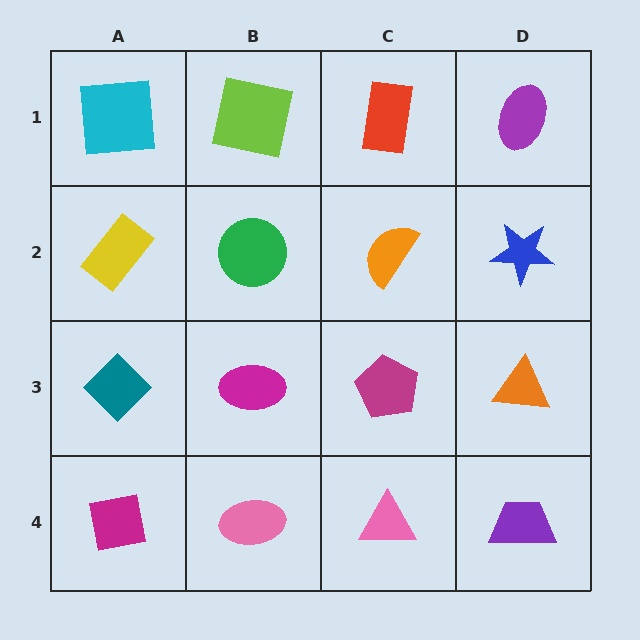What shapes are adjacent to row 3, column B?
A green circle (row 2, column B), a pink ellipse (row 4, column B), a teal diamond (row 3, column A), a magenta pentagon (row 3, column C).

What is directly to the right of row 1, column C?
A purple ellipse.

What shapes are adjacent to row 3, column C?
An orange semicircle (row 2, column C), a pink triangle (row 4, column C), a magenta ellipse (row 3, column B), an orange triangle (row 3, column D).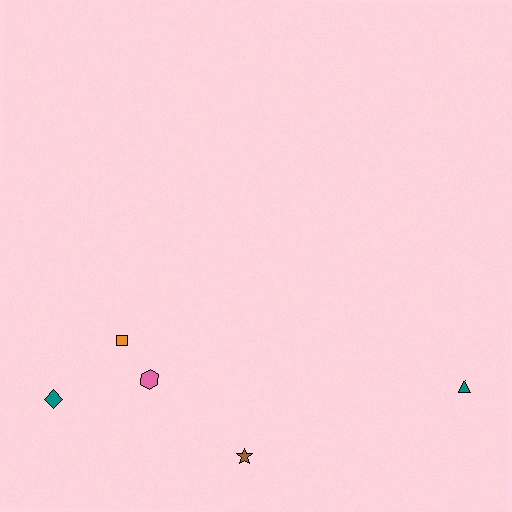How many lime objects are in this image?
There are no lime objects.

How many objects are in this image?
There are 5 objects.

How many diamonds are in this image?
There is 1 diamond.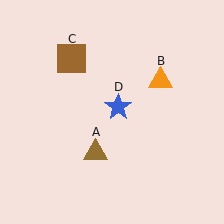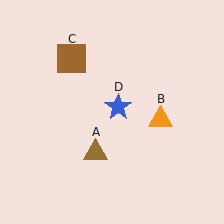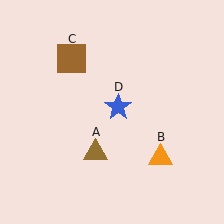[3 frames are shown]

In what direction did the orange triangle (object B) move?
The orange triangle (object B) moved down.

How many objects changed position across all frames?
1 object changed position: orange triangle (object B).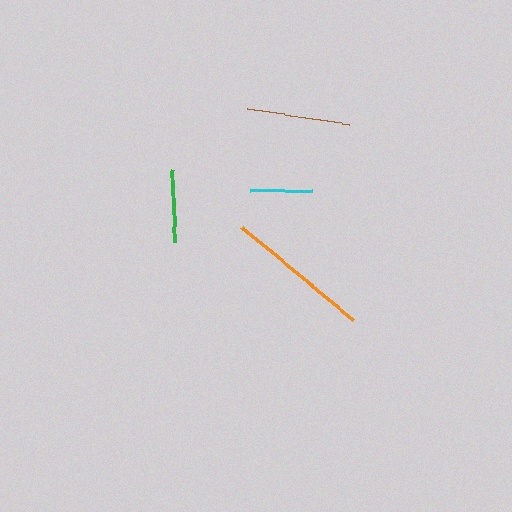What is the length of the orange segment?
The orange segment is approximately 145 pixels long.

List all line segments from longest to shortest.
From longest to shortest: orange, brown, green, cyan.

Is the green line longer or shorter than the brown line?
The brown line is longer than the green line.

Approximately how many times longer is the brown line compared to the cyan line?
The brown line is approximately 1.7 times the length of the cyan line.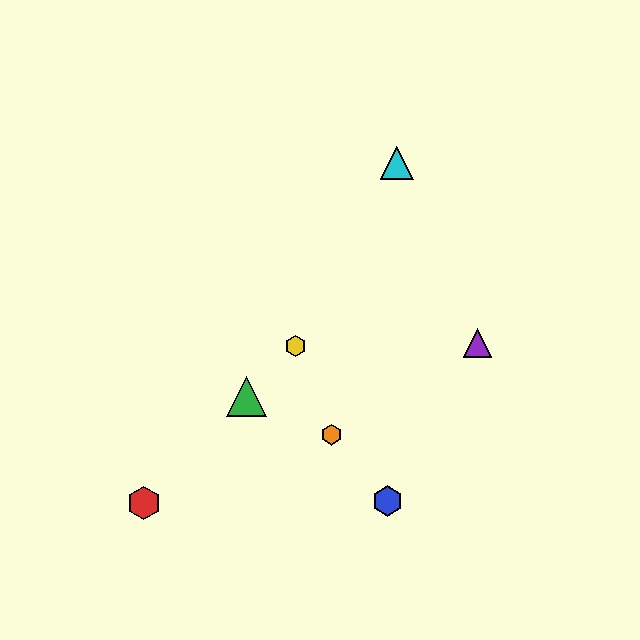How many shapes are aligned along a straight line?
3 shapes (the red hexagon, the green triangle, the yellow hexagon) are aligned along a straight line.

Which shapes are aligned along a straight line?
The red hexagon, the green triangle, the yellow hexagon are aligned along a straight line.